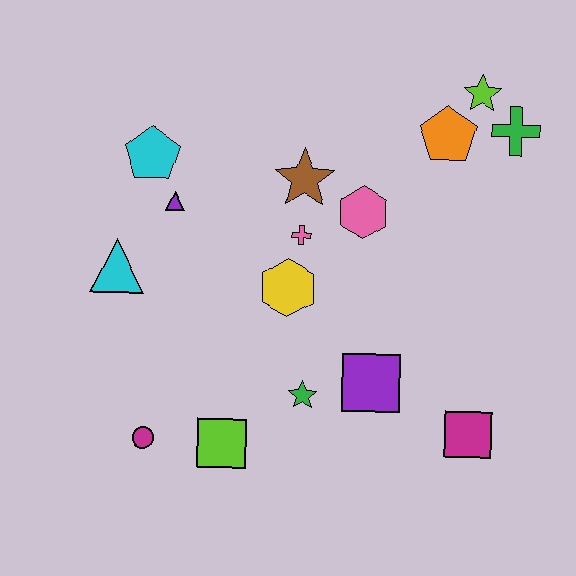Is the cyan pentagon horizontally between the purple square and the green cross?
No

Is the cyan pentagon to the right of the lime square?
No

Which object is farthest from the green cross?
The magenta circle is farthest from the green cross.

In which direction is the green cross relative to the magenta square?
The green cross is above the magenta square.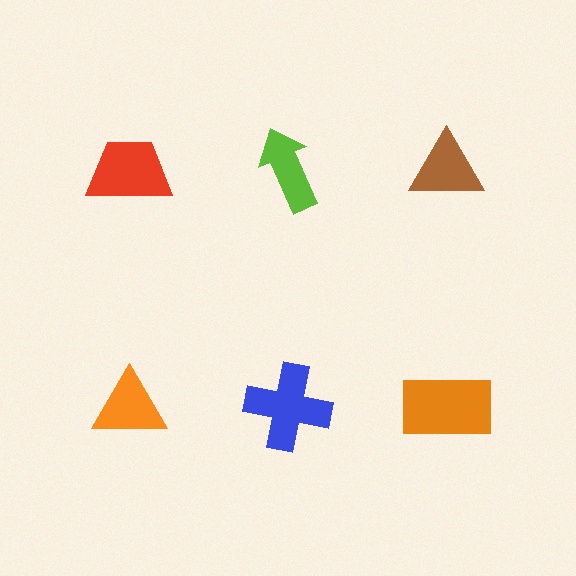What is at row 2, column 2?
A blue cross.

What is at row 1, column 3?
A brown triangle.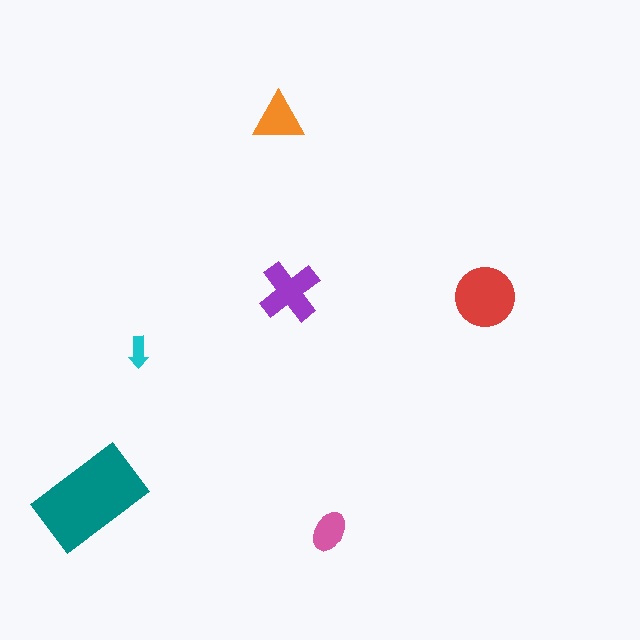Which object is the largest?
The teal rectangle.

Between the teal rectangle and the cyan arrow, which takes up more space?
The teal rectangle.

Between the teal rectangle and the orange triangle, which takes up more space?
The teal rectangle.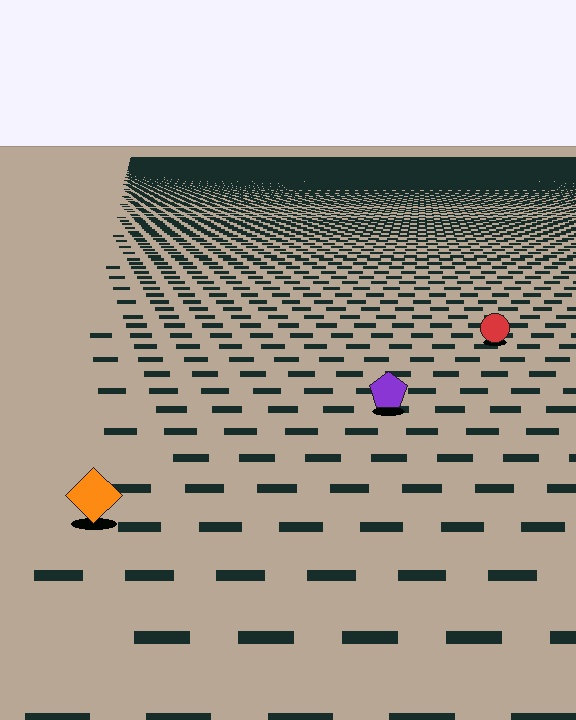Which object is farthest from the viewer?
The red circle is farthest from the viewer. It appears smaller and the ground texture around it is denser.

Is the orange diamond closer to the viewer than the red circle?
Yes. The orange diamond is closer — you can tell from the texture gradient: the ground texture is coarser near it.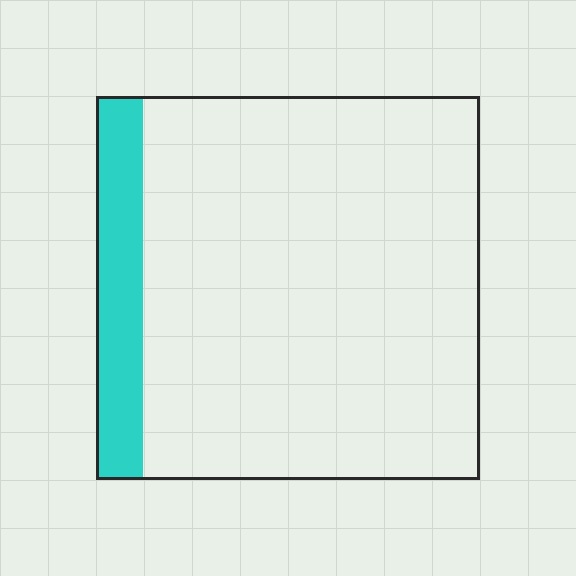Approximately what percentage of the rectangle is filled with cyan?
Approximately 10%.